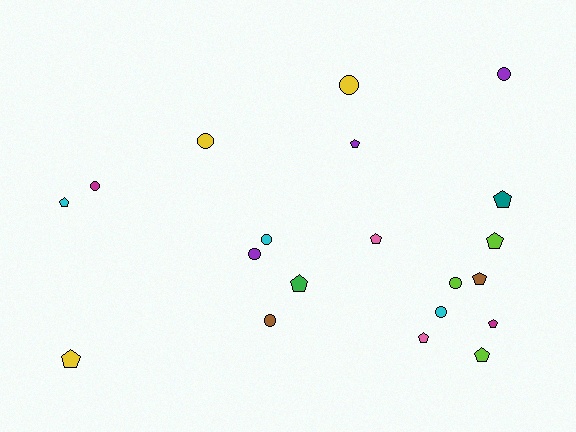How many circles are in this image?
There are 9 circles.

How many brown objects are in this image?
There are 2 brown objects.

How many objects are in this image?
There are 20 objects.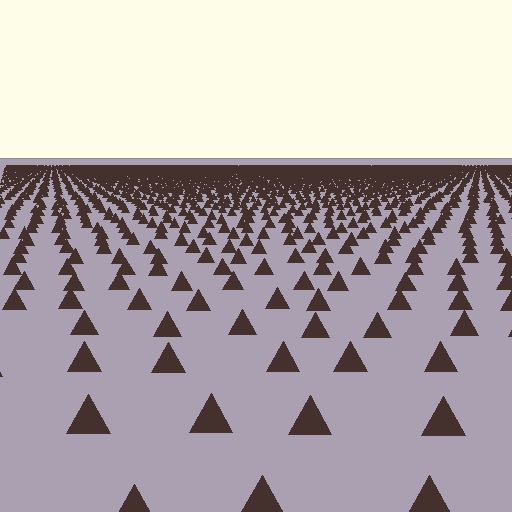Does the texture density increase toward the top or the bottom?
Density increases toward the top.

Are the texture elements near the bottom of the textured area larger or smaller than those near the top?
Larger. Near the bottom, elements are closer to the viewer and appear at a bigger on-screen size.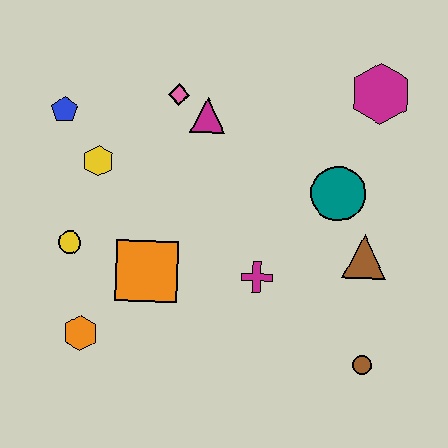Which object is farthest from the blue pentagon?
The brown circle is farthest from the blue pentagon.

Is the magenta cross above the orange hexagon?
Yes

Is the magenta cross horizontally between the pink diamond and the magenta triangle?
No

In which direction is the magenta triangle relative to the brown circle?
The magenta triangle is above the brown circle.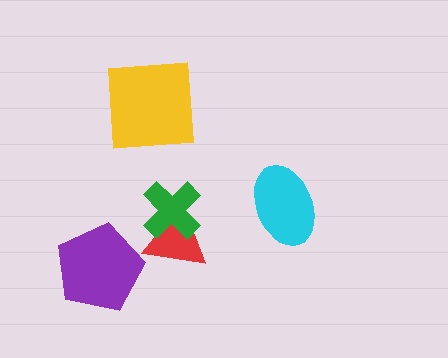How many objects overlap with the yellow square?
0 objects overlap with the yellow square.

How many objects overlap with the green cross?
1 object overlaps with the green cross.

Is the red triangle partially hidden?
Yes, it is partially covered by another shape.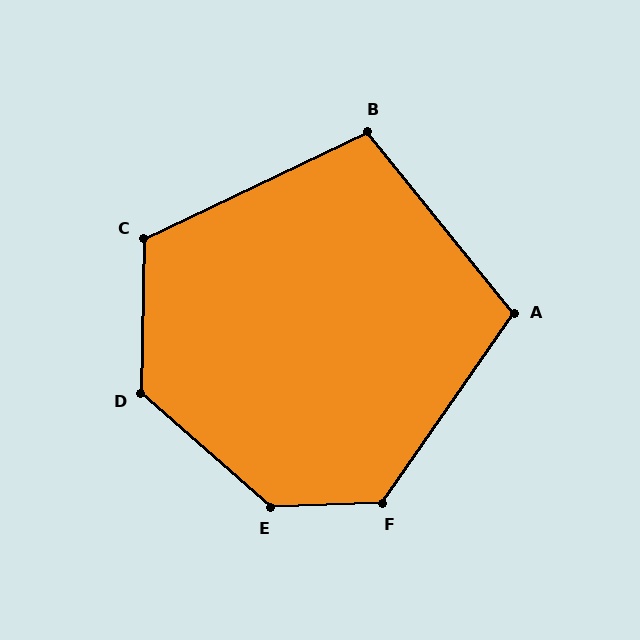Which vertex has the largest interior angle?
E, at approximately 137 degrees.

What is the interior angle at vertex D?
Approximately 130 degrees (obtuse).